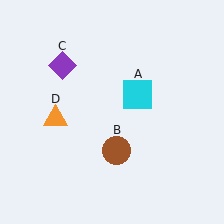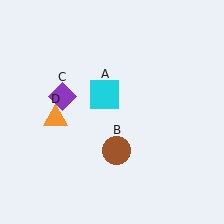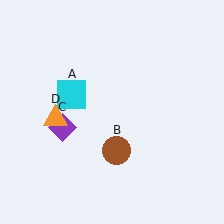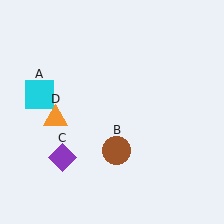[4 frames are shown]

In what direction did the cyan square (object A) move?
The cyan square (object A) moved left.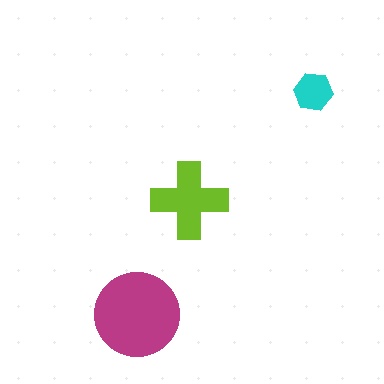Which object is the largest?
The magenta circle.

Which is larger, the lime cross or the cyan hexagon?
The lime cross.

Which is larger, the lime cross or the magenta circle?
The magenta circle.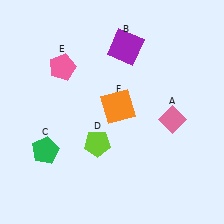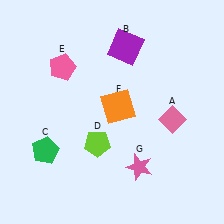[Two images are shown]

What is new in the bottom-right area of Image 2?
A pink star (G) was added in the bottom-right area of Image 2.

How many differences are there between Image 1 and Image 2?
There is 1 difference between the two images.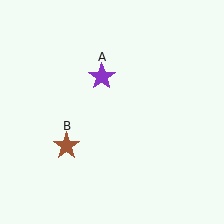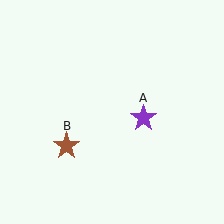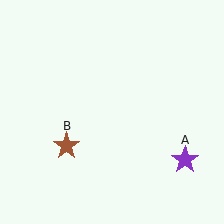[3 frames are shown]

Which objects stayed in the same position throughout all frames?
Brown star (object B) remained stationary.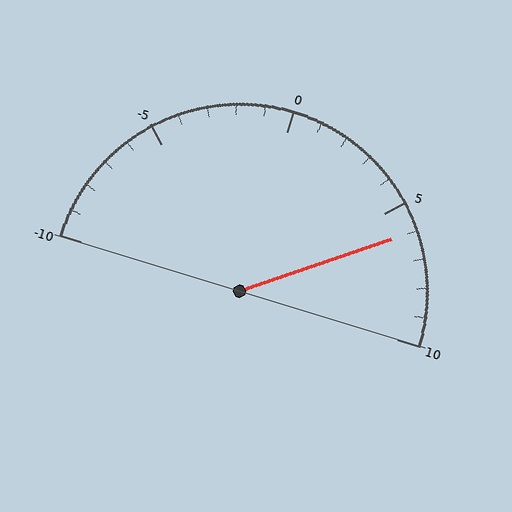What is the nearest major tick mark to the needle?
The nearest major tick mark is 5.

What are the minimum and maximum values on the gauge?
The gauge ranges from -10 to 10.